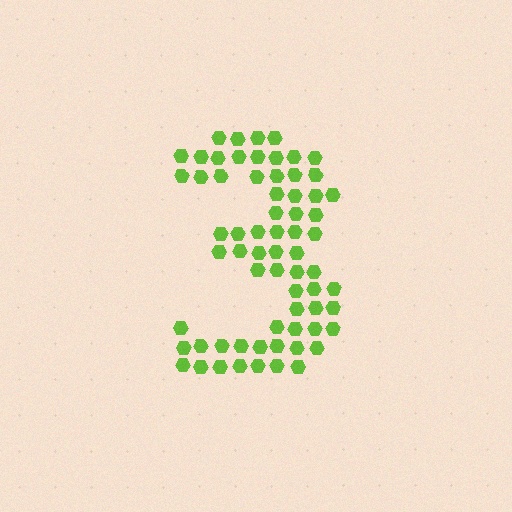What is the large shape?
The large shape is the digit 3.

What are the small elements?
The small elements are hexagons.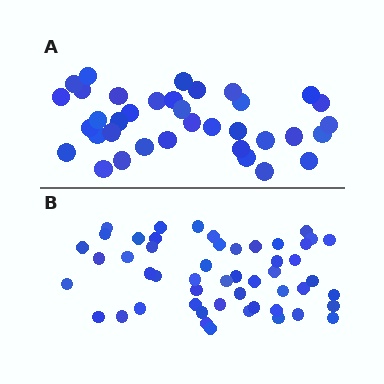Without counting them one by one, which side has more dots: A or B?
Region B (the bottom region) has more dots.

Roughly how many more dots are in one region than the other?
Region B has approximately 15 more dots than region A.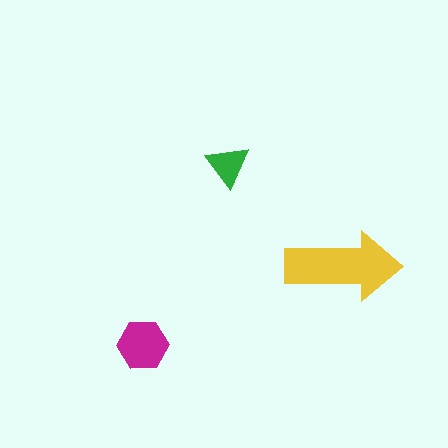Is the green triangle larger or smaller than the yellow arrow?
Smaller.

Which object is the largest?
The yellow arrow.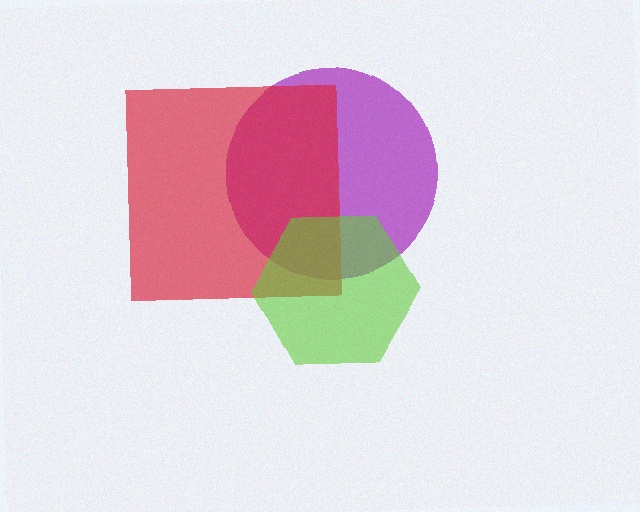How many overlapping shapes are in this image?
There are 3 overlapping shapes in the image.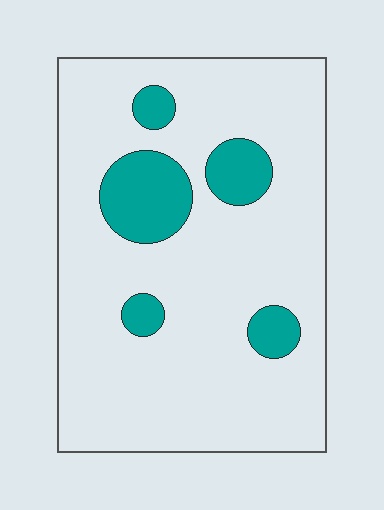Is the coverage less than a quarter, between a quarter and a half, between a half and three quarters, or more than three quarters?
Less than a quarter.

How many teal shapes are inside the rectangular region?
5.